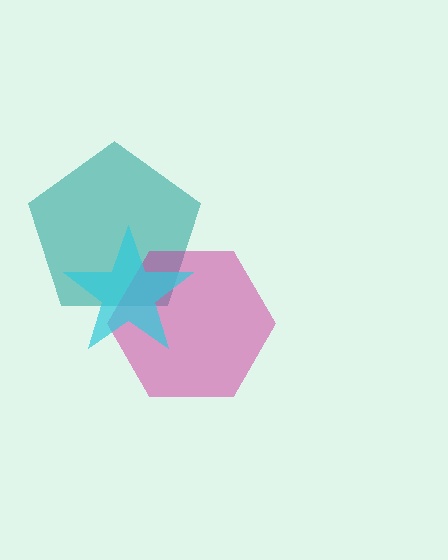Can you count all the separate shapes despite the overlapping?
Yes, there are 3 separate shapes.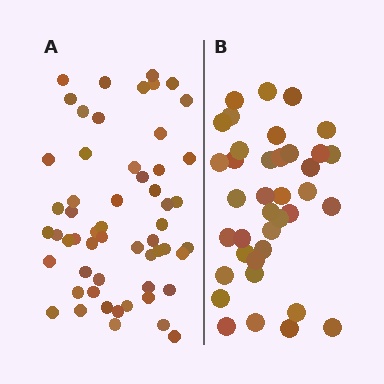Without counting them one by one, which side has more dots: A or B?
Region A (the left region) has more dots.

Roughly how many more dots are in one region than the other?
Region A has approximately 20 more dots than region B.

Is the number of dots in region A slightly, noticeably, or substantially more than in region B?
Region A has substantially more. The ratio is roughly 1.5 to 1.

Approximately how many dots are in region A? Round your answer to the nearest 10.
About 60 dots. (The exact count is 56, which rounds to 60.)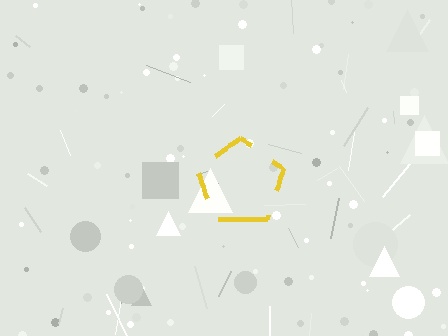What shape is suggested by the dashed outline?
The dashed outline suggests a pentagon.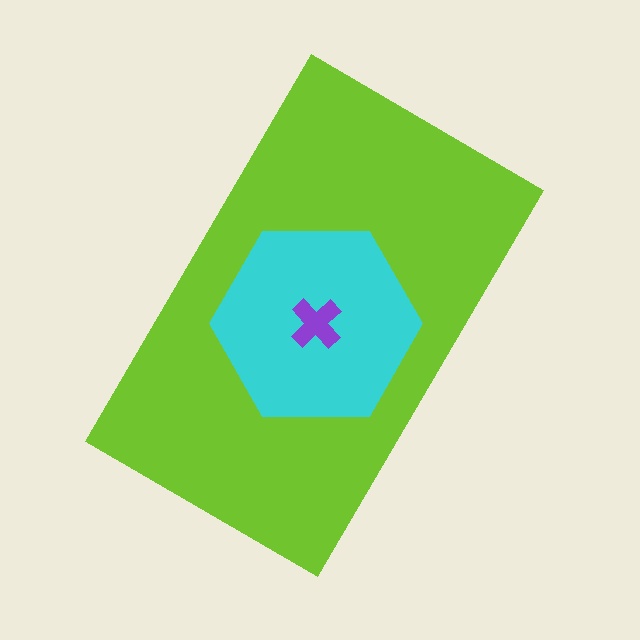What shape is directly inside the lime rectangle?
The cyan hexagon.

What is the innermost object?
The purple cross.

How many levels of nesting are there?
3.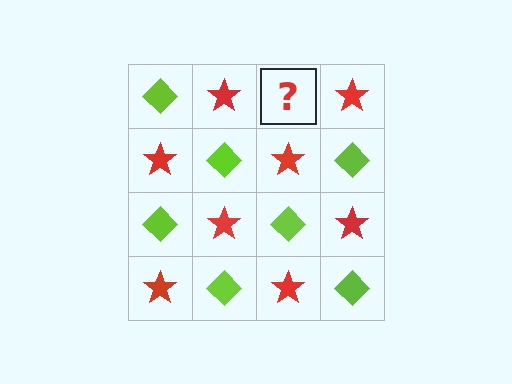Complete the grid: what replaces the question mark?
The question mark should be replaced with a lime diamond.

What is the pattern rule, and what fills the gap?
The rule is that it alternates lime diamond and red star in a checkerboard pattern. The gap should be filled with a lime diamond.